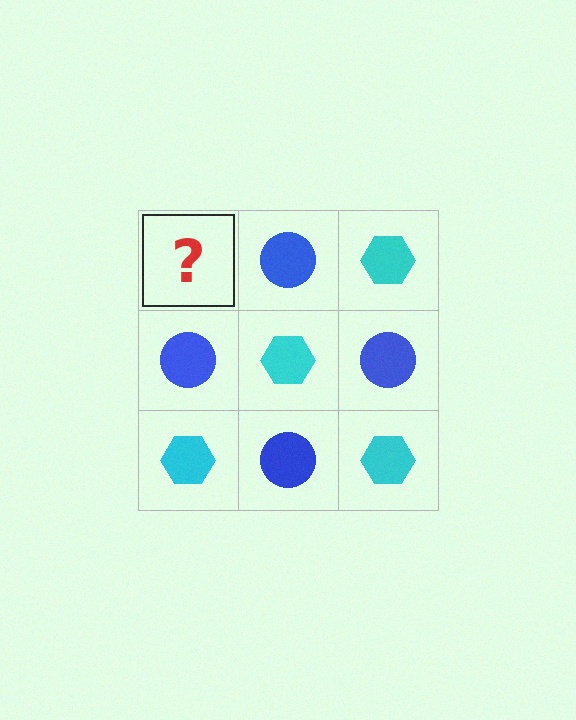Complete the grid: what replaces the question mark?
The question mark should be replaced with a cyan hexagon.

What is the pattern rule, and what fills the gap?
The rule is that it alternates cyan hexagon and blue circle in a checkerboard pattern. The gap should be filled with a cyan hexagon.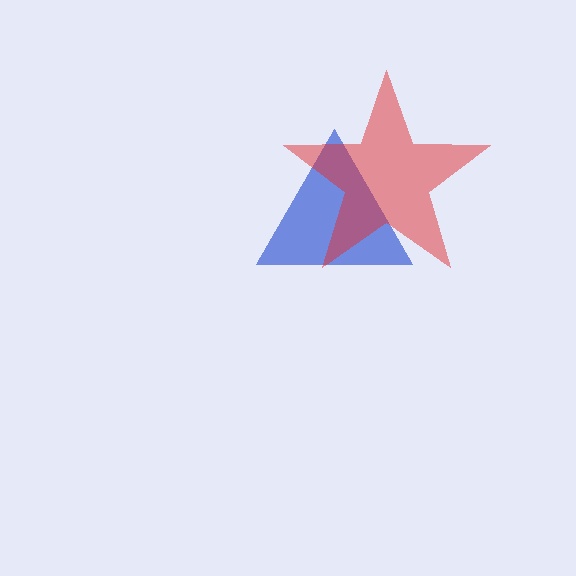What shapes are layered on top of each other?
The layered shapes are: a blue triangle, a red star.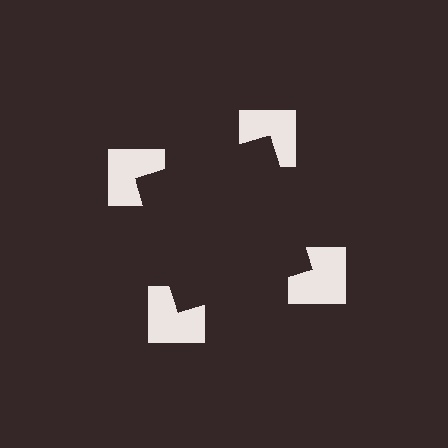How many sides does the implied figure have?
4 sides.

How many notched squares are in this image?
There are 4 — one at each vertex of the illusory square.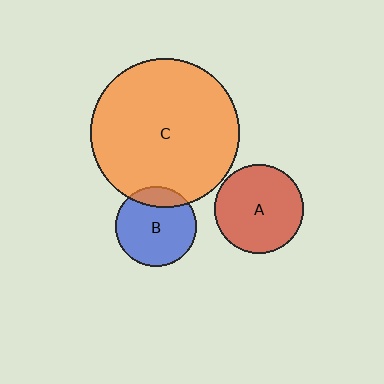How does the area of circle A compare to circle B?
Approximately 1.2 times.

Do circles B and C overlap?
Yes.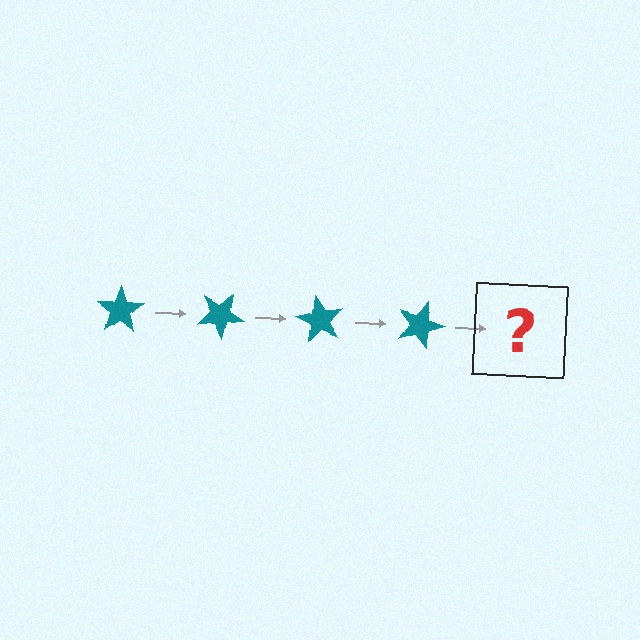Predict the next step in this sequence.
The next step is a teal star rotated 120 degrees.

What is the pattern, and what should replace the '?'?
The pattern is that the star rotates 30 degrees each step. The '?' should be a teal star rotated 120 degrees.